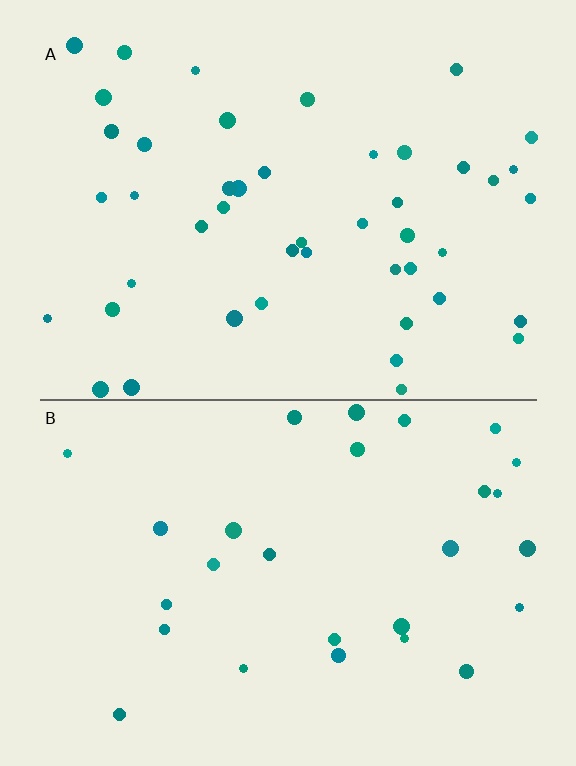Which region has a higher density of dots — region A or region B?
A (the top).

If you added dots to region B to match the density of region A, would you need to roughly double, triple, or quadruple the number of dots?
Approximately double.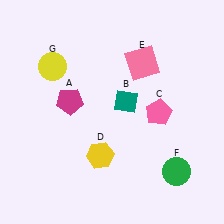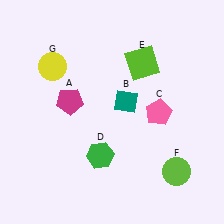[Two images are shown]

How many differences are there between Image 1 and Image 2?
There are 3 differences between the two images.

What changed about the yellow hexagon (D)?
In Image 1, D is yellow. In Image 2, it changed to green.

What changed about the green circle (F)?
In Image 1, F is green. In Image 2, it changed to lime.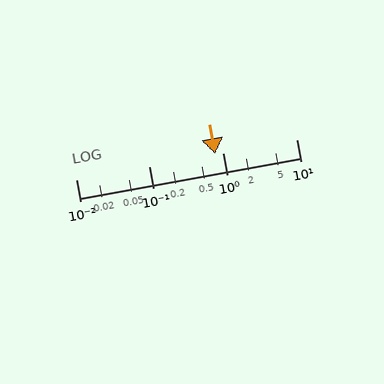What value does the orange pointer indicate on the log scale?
The pointer indicates approximately 0.78.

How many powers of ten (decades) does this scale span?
The scale spans 3 decades, from 0.01 to 10.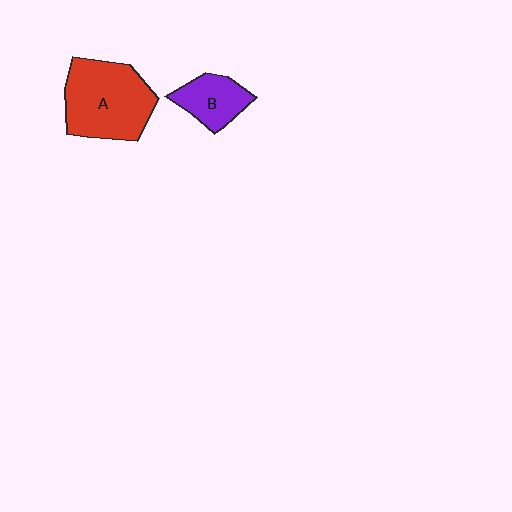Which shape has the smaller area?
Shape B (purple).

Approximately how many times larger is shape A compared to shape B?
Approximately 2.1 times.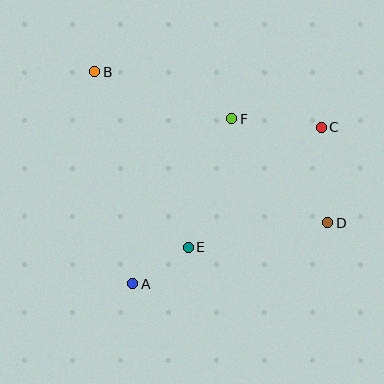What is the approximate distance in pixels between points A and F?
The distance between A and F is approximately 192 pixels.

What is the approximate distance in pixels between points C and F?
The distance between C and F is approximately 90 pixels.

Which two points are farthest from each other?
Points B and D are farthest from each other.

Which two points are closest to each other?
Points A and E are closest to each other.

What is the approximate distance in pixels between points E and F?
The distance between E and F is approximately 136 pixels.